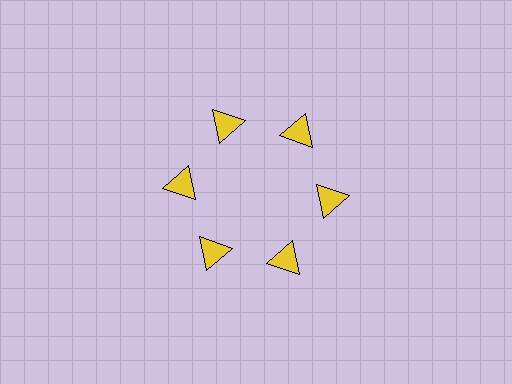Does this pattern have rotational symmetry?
Yes, this pattern has 6-fold rotational symmetry. It looks the same after rotating 60 degrees around the center.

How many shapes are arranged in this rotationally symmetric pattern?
There are 6 shapes, arranged in 6 groups of 1.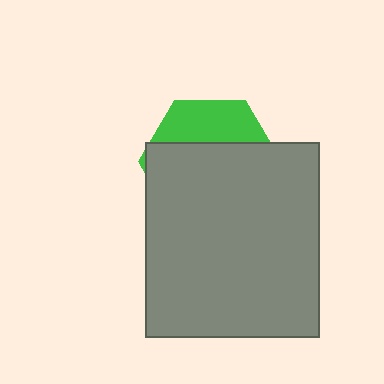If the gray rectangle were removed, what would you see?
You would see the complete green hexagon.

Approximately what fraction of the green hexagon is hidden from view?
Roughly 69% of the green hexagon is hidden behind the gray rectangle.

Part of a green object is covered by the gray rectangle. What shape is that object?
It is a hexagon.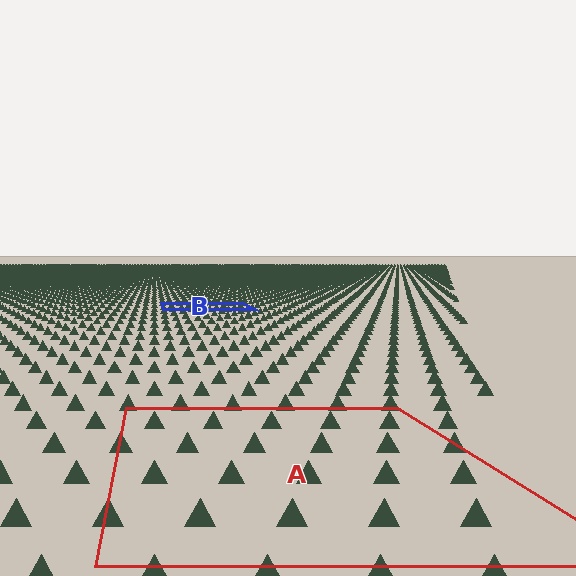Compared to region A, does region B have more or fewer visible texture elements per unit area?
Region B has more texture elements per unit area — they are packed more densely because it is farther away.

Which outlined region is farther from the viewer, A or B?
Region B is farther from the viewer — the texture elements inside it appear smaller and more densely packed.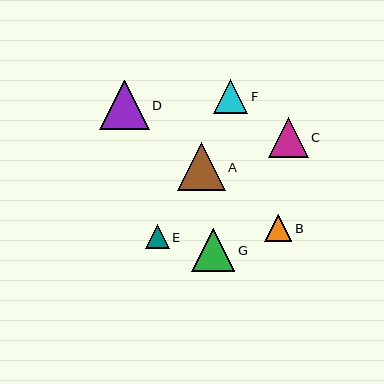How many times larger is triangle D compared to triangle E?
Triangle D is approximately 2.0 times the size of triangle E.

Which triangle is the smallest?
Triangle E is the smallest with a size of approximately 24 pixels.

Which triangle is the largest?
Triangle D is the largest with a size of approximately 49 pixels.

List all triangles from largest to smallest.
From largest to smallest: D, A, G, C, F, B, E.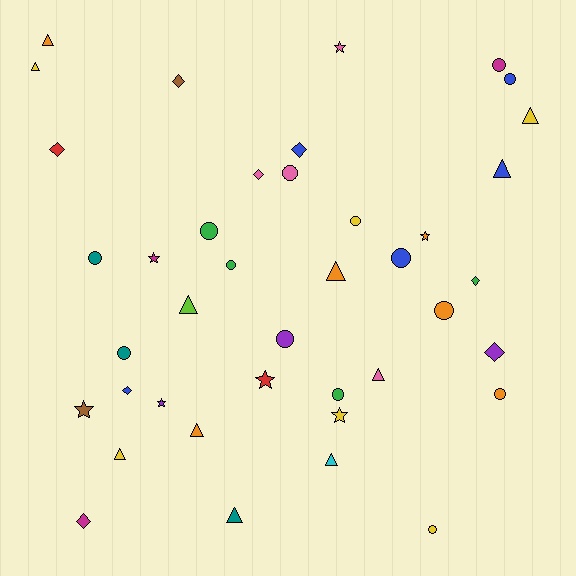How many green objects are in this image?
There are 4 green objects.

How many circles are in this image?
There are 14 circles.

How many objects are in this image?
There are 40 objects.